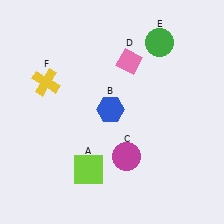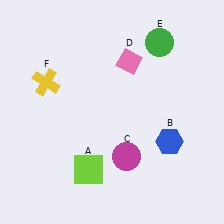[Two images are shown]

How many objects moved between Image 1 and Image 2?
1 object moved between the two images.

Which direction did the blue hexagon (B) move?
The blue hexagon (B) moved right.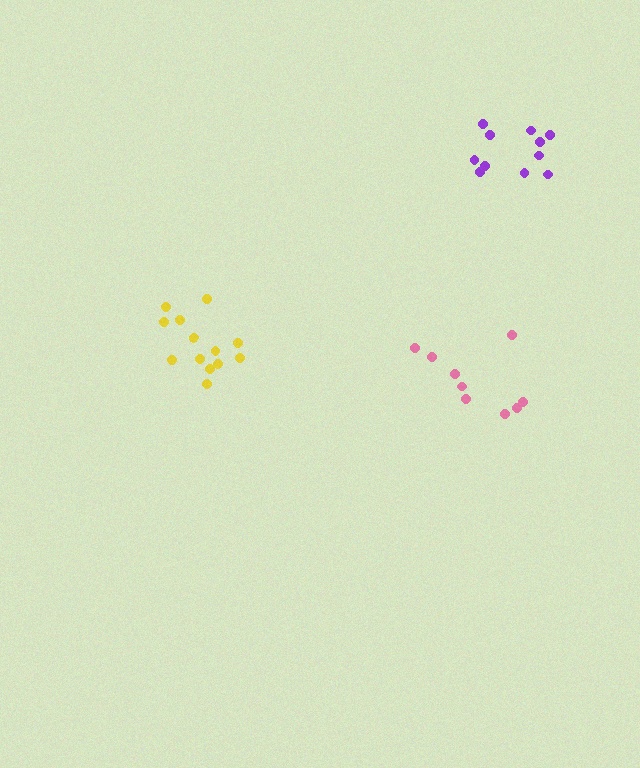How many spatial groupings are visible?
There are 3 spatial groupings.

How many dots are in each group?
Group 1: 11 dots, Group 2: 9 dots, Group 3: 14 dots (34 total).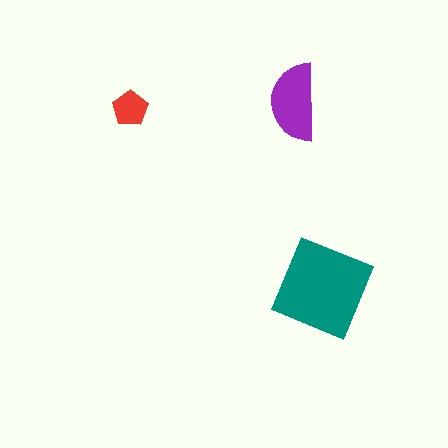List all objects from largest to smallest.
The teal square, the purple semicircle, the red pentagon.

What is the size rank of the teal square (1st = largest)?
1st.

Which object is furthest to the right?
The teal square is rightmost.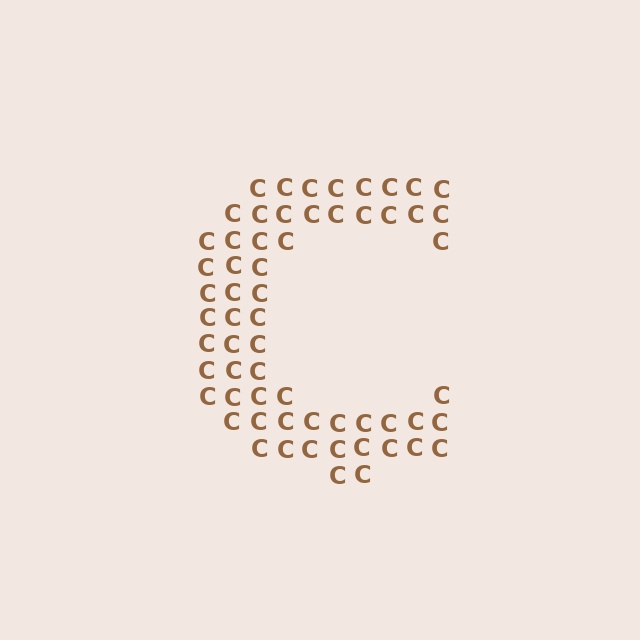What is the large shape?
The large shape is the letter C.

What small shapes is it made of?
It is made of small letter C's.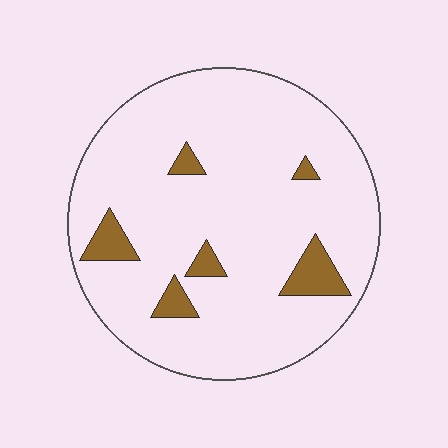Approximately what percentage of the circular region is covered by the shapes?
Approximately 10%.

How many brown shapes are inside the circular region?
6.